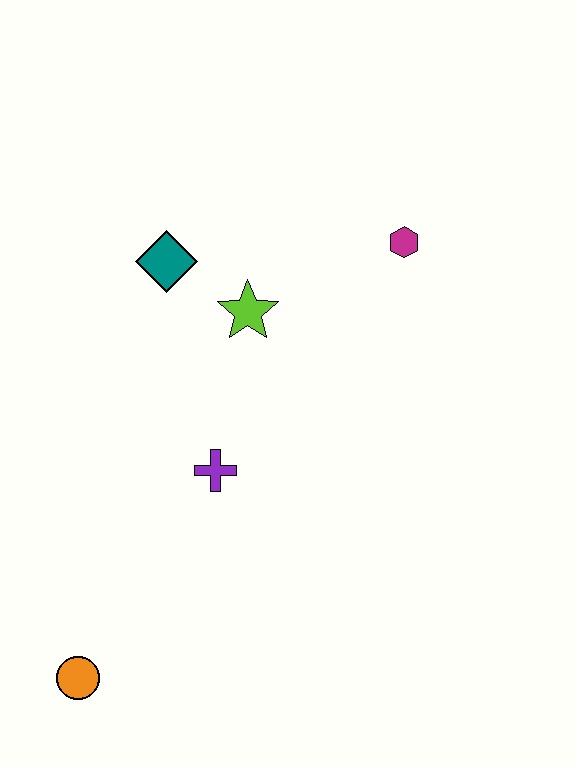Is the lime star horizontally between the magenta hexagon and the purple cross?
Yes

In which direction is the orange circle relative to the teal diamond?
The orange circle is below the teal diamond.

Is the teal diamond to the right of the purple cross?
No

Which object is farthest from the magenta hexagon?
The orange circle is farthest from the magenta hexagon.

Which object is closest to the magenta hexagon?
The lime star is closest to the magenta hexagon.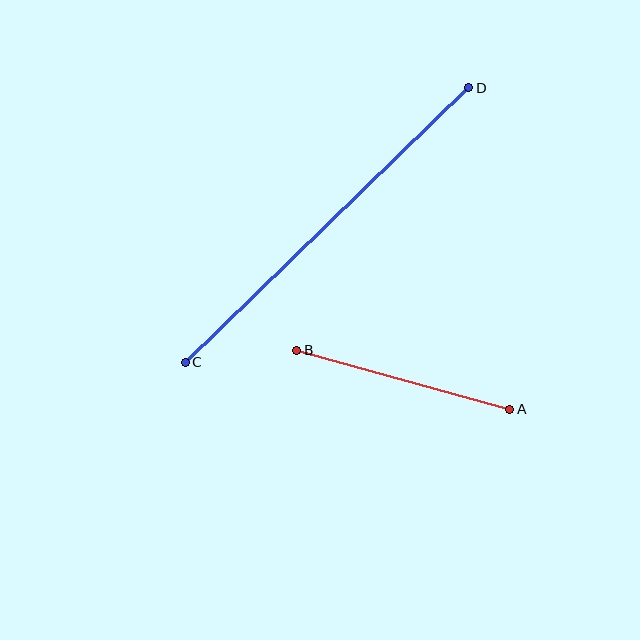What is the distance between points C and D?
The distance is approximately 395 pixels.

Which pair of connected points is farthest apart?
Points C and D are farthest apart.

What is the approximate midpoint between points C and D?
The midpoint is at approximately (327, 225) pixels.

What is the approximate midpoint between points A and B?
The midpoint is at approximately (403, 380) pixels.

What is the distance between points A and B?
The distance is approximately 221 pixels.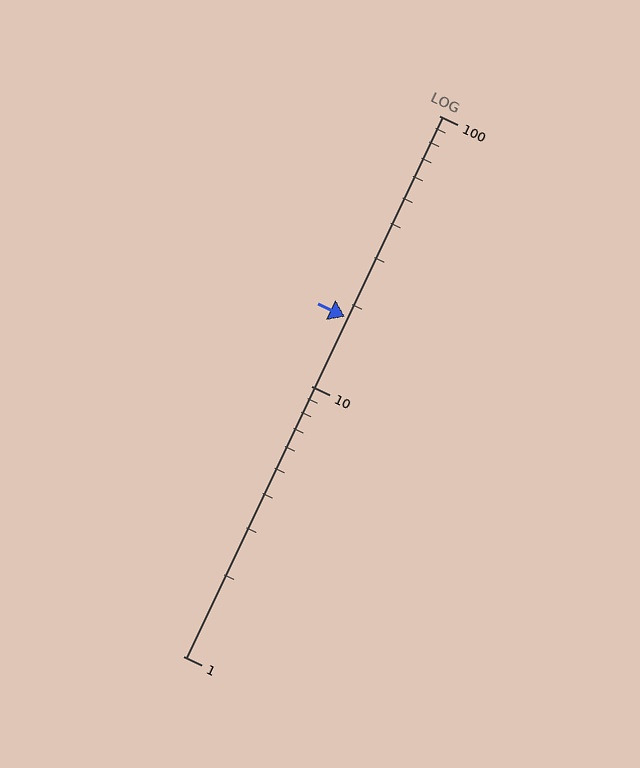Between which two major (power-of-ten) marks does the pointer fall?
The pointer is between 10 and 100.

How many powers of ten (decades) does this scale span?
The scale spans 2 decades, from 1 to 100.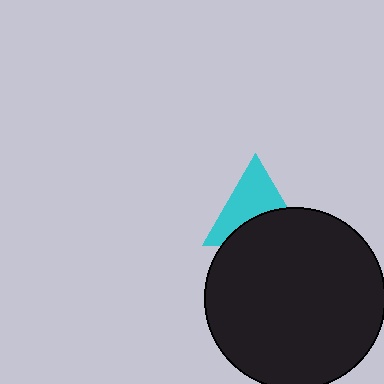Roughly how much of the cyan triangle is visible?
About half of it is visible (roughly 57%).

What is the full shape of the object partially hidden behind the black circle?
The partially hidden object is a cyan triangle.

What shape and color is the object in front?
The object in front is a black circle.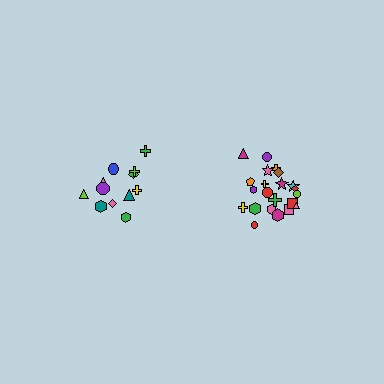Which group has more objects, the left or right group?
The right group.